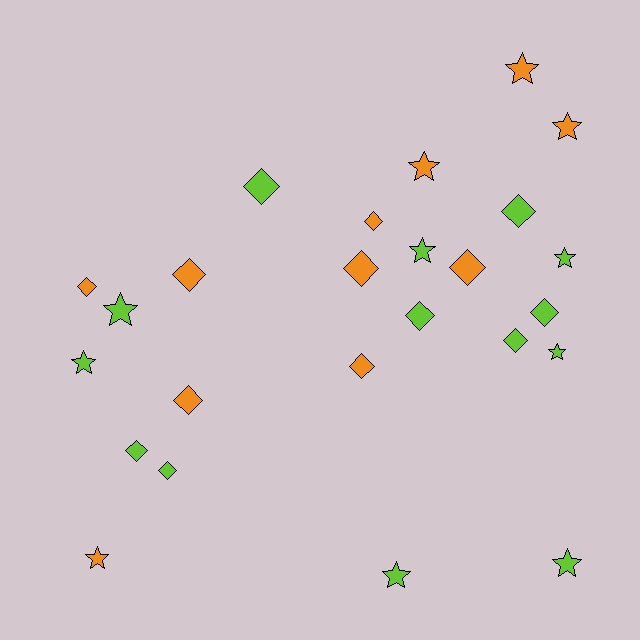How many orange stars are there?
There are 4 orange stars.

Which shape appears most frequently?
Diamond, with 14 objects.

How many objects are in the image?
There are 25 objects.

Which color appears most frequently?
Lime, with 14 objects.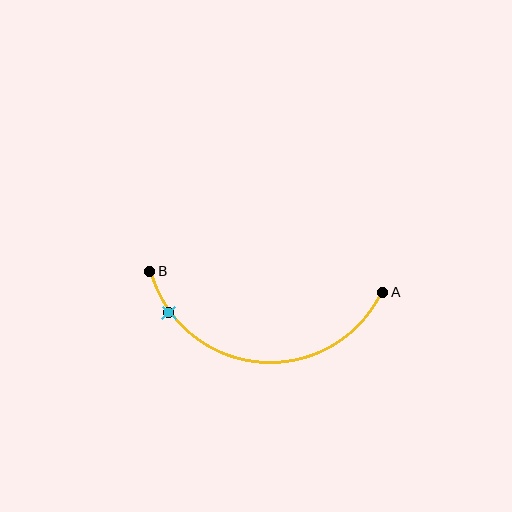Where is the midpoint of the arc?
The arc midpoint is the point on the curve farthest from the straight line joining A and B. It sits below that line.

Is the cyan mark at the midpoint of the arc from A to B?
No. The cyan mark lies on the arc but is closer to endpoint B. The arc midpoint would be at the point on the curve equidistant along the arc from both A and B.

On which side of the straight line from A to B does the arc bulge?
The arc bulges below the straight line connecting A and B.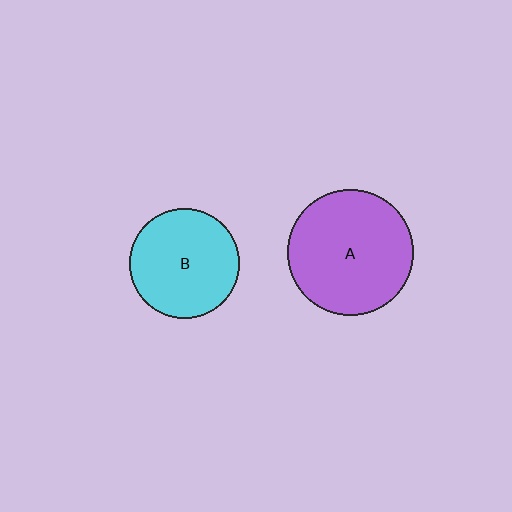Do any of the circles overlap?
No, none of the circles overlap.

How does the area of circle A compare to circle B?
Approximately 1.3 times.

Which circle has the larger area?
Circle A (purple).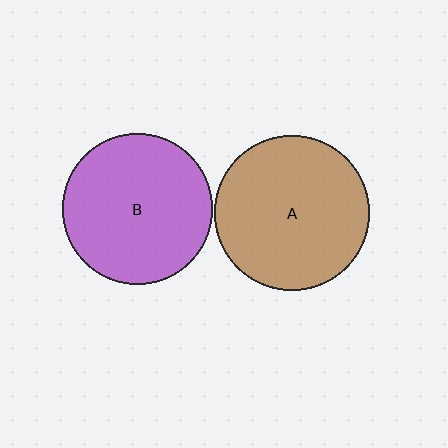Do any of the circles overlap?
No, none of the circles overlap.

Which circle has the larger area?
Circle A (brown).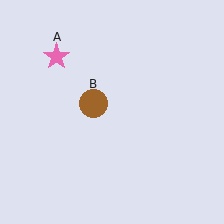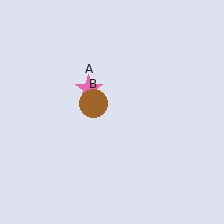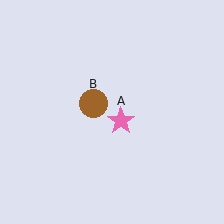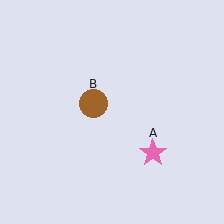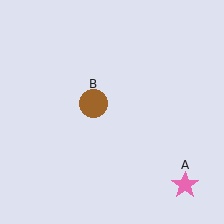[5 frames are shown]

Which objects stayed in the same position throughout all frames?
Brown circle (object B) remained stationary.